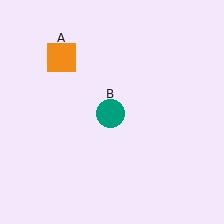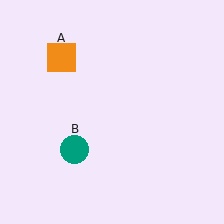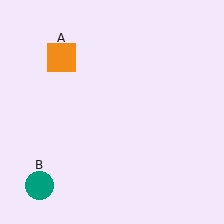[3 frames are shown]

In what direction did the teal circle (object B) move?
The teal circle (object B) moved down and to the left.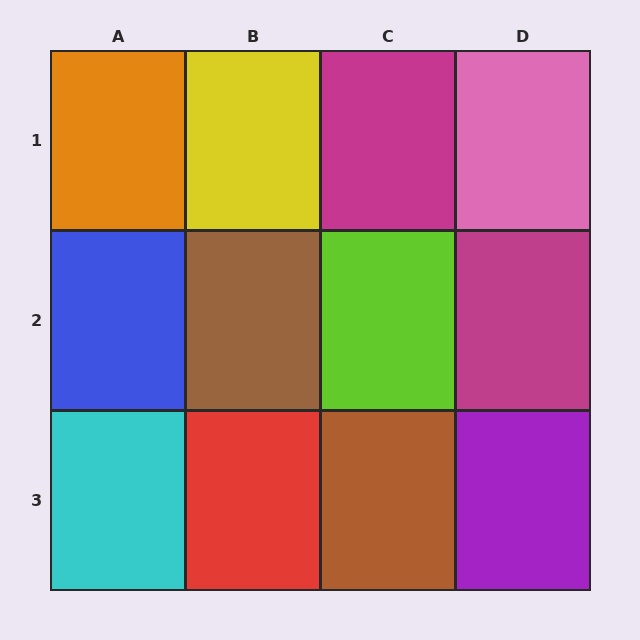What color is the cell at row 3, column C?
Brown.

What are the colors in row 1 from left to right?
Orange, yellow, magenta, pink.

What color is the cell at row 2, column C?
Lime.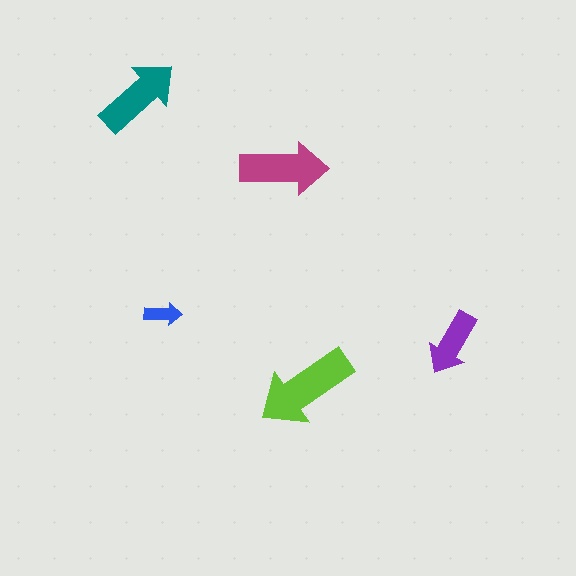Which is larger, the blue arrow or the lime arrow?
The lime one.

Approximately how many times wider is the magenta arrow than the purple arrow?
About 1.5 times wider.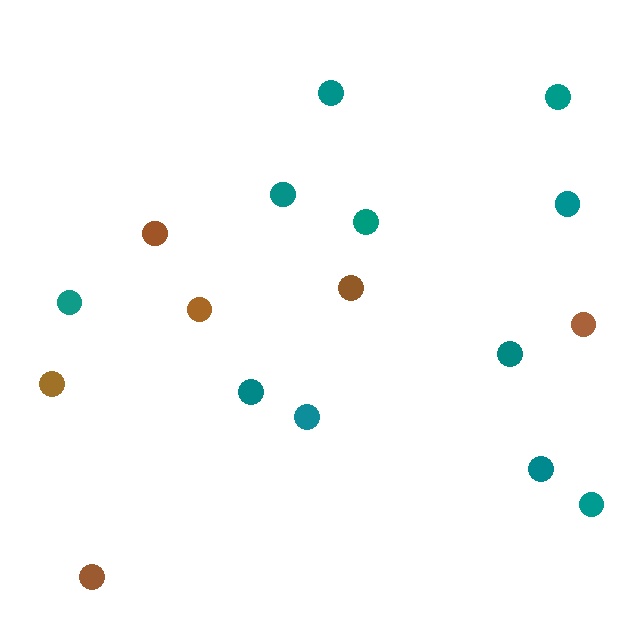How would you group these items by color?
There are 2 groups: one group of teal circles (11) and one group of brown circles (6).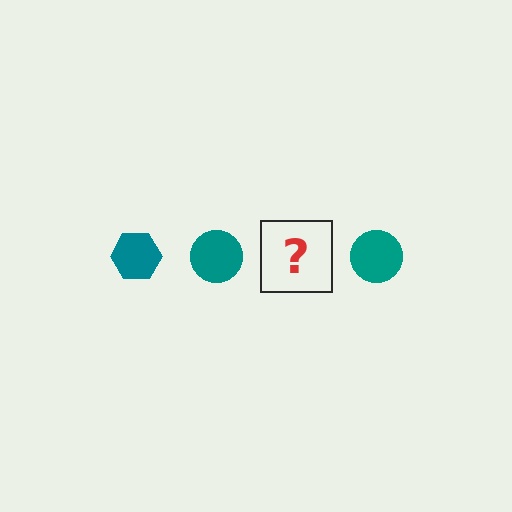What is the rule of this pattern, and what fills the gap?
The rule is that the pattern cycles through hexagon, circle shapes in teal. The gap should be filled with a teal hexagon.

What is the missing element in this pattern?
The missing element is a teal hexagon.